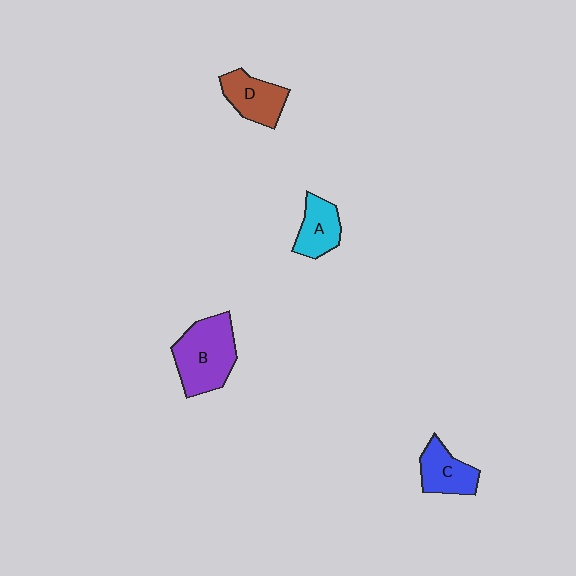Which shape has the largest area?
Shape B (purple).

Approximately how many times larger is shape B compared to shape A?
Approximately 1.8 times.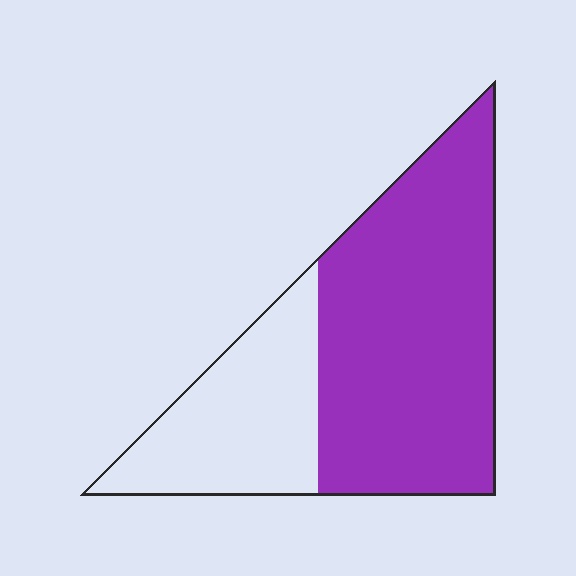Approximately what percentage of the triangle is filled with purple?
Approximately 65%.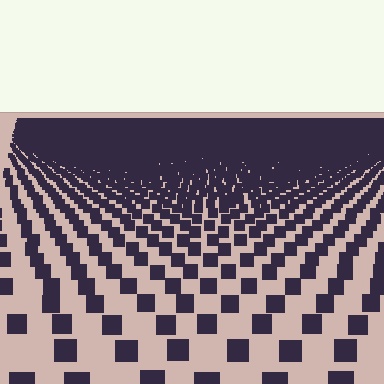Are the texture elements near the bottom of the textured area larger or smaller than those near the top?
Larger. Near the bottom, elements are closer to the viewer and appear at a bigger on-screen size.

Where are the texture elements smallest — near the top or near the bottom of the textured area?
Near the top.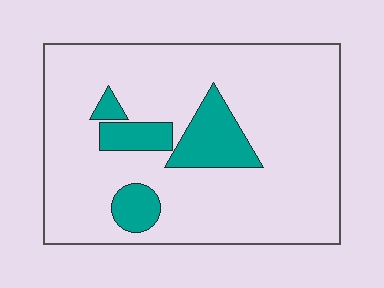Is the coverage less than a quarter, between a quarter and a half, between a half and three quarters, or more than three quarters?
Less than a quarter.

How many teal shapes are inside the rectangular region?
4.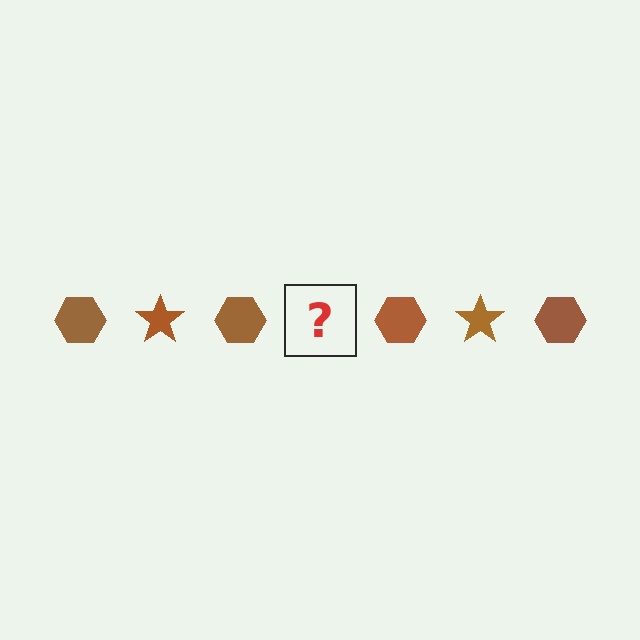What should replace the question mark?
The question mark should be replaced with a brown star.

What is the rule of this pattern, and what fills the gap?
The rule is that the pattern cycles through hexagon, star shapes in brown. The gap should be filled with a brown star.